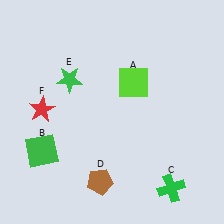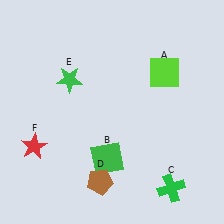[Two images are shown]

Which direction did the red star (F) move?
The red star (F) moved down.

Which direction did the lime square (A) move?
The lime square (A) moved right.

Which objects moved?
The objects that moved are: the lime square (A), the green square (B), the red star (F).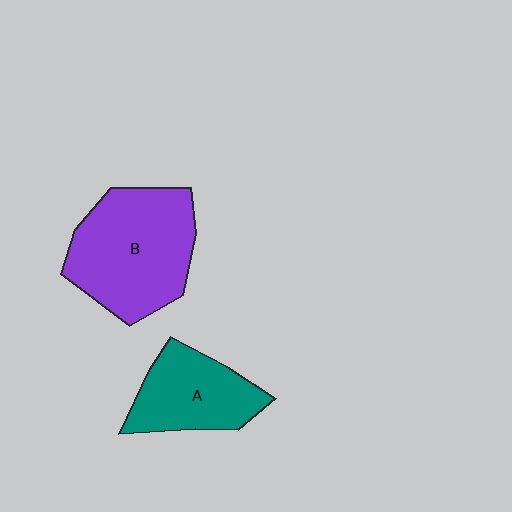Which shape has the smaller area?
Shape A (teal).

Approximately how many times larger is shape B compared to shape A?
Approximately 1.5 times.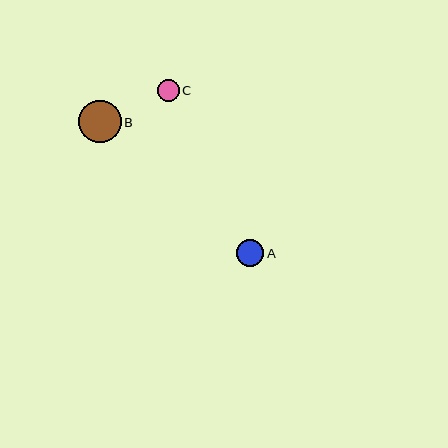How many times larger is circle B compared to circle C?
Circle B is approximately 1.9 times the size of circle C.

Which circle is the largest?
Circle B is the largest with a size of approximately 43 pixels.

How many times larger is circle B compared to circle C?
Circle B is approximately 1.9 times the size of circle C.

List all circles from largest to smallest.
From largest to smallest: B, A, C.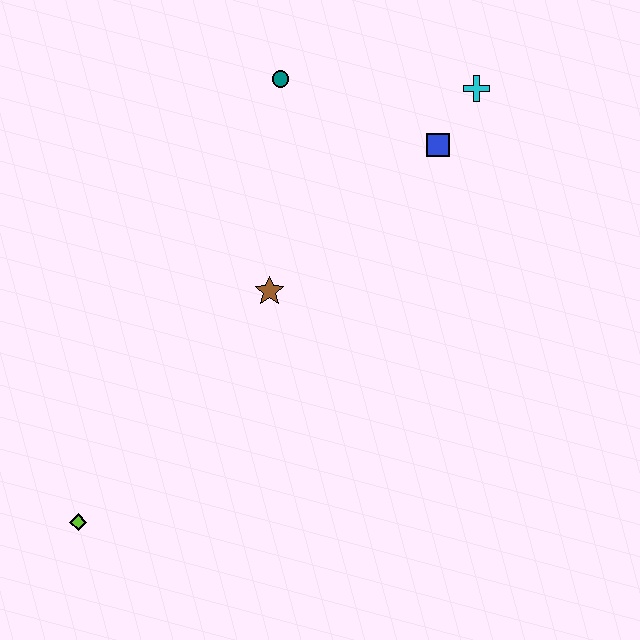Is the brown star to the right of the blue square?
No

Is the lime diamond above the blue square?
No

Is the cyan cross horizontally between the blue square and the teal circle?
No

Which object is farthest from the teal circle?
The lime diamond is farthest from the teal circle.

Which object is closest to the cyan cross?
The blue square is closest to the cyan cross.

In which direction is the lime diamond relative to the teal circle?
The lime diamond is below the teal circle.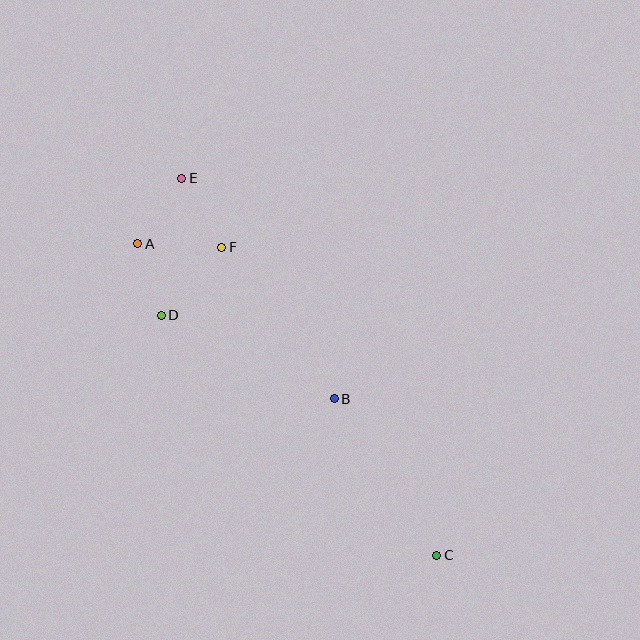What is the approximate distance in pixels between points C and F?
The distance between C and F is approximately 375 pixels.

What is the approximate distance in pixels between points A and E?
The distance between A and E is approximately 79 pixels.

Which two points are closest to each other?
Points A and D are closest to each other.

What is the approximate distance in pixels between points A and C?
The distance between A and C is approximately 432 pixels.